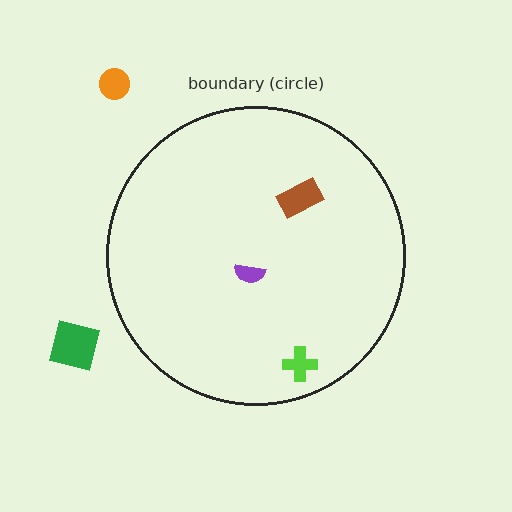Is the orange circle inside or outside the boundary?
Outside.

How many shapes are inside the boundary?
3 inside, 2 outside.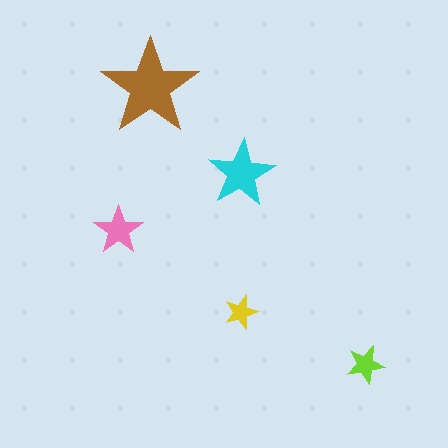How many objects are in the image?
There are 5 objects in the image.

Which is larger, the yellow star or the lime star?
The lime one.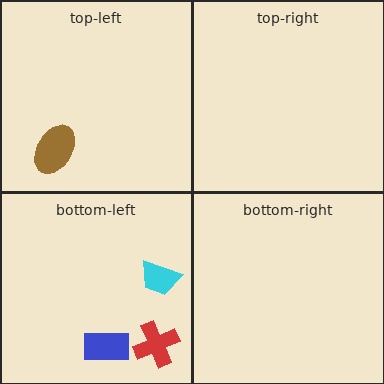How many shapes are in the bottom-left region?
3.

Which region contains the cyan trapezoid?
The bottom-left region.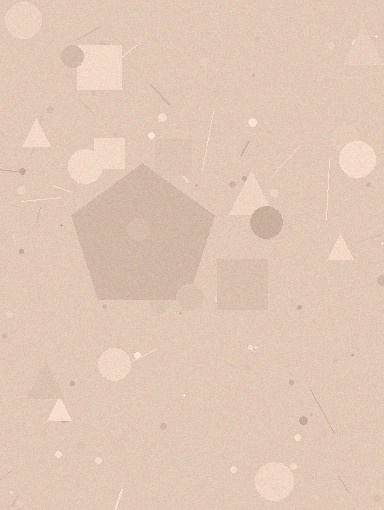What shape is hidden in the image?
A pentagon is hidden in the image.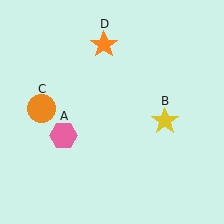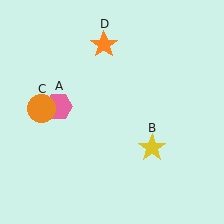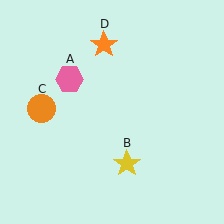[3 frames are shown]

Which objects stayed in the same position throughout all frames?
Orange circle (object C) and orange star (object D) remained stationary.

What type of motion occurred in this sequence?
The pink hexagon (object A), yellow star (object B) rotated clockwise around the center of the scene.